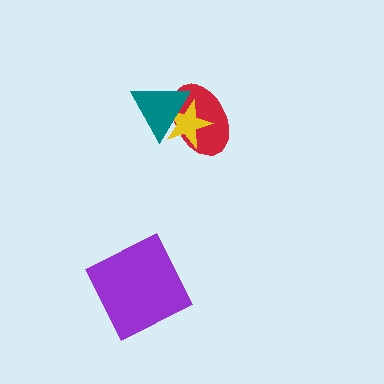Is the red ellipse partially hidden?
Yes, it is partially covered by another shape.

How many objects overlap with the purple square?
0 objects overlap with the purple square.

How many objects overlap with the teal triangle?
2 objects overlap with the teal triangle.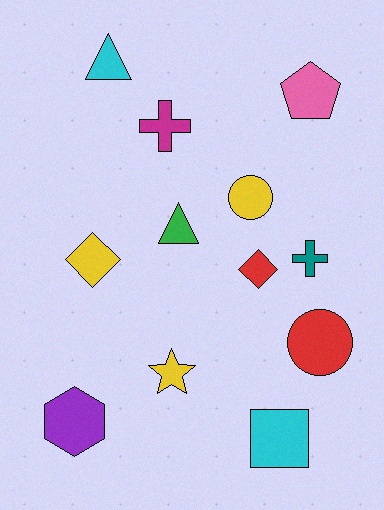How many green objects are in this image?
There is 1 green object.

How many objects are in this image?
There are 12 objects.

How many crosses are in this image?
There are 2 crosses.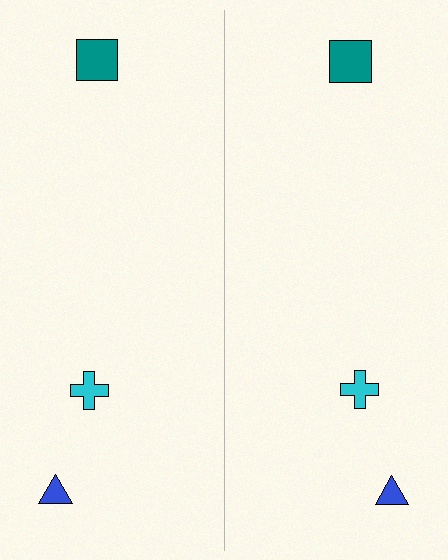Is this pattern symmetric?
Yes, this pattern has bilateral (reflection) symmetry.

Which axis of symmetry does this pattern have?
The pattern has a vertical axis of symmetry running through the center of the image.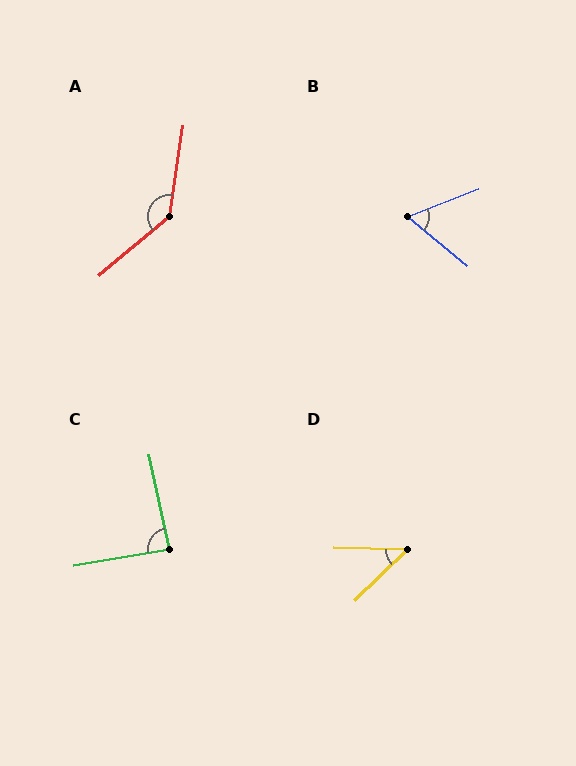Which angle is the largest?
A, at approximately 138 degrees.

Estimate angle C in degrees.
Approximately 88 degrees.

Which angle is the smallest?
D, at approximately 45 degrees.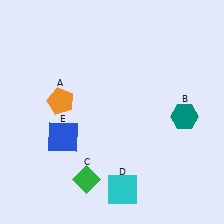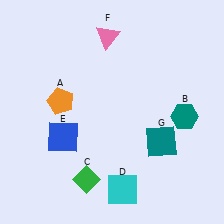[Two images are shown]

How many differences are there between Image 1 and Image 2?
There are 2 differences between the two images.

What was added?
A pink triangle (F), a teal square (G) were added in Image 2.